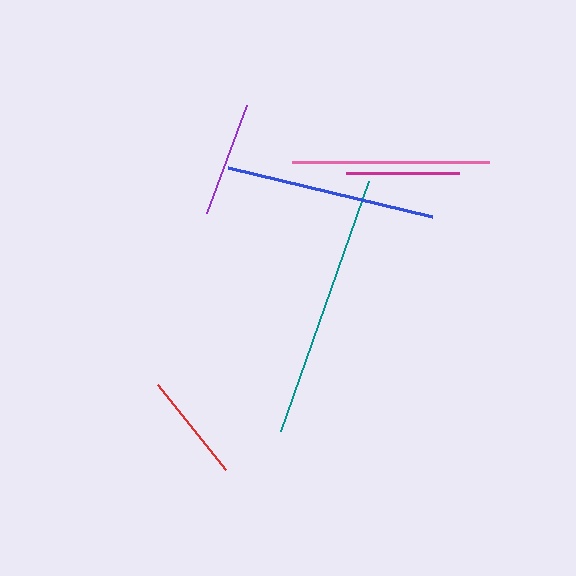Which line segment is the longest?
The teal line is the longest at approximately 265 pixels.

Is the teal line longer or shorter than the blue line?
The teal line is longer than the blue line.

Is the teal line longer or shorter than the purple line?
The teal line is longer than the purple line.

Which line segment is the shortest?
The red line is the shortest at approximately 110 pixels.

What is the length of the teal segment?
The teal segment is approximately 265 pixels long.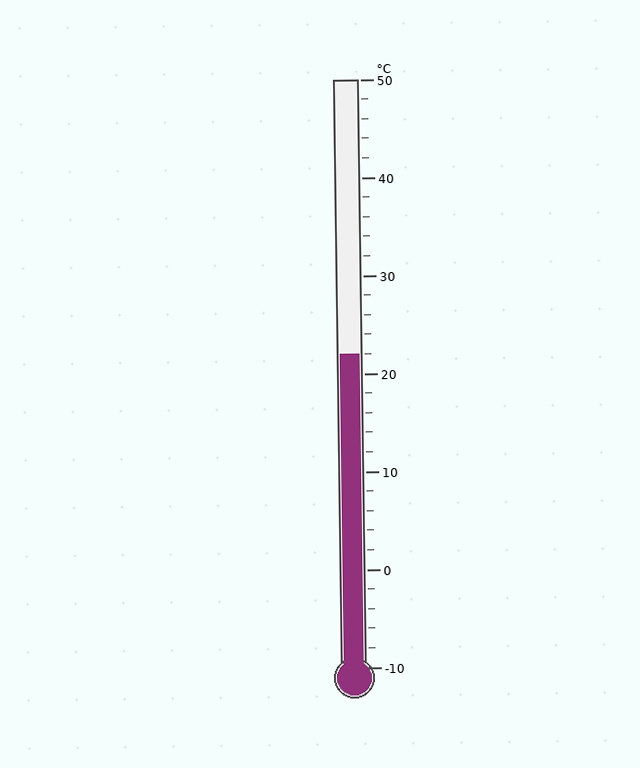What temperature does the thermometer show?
The thermometer shows approximately 22°C.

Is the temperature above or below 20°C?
The temperature is above 20°C.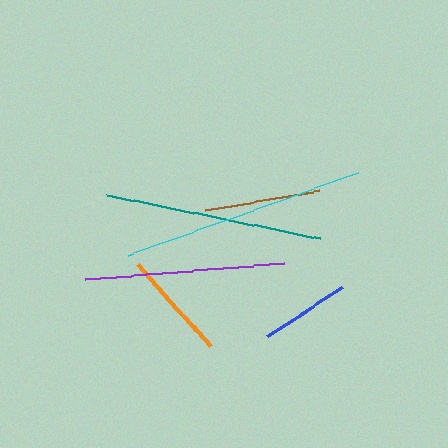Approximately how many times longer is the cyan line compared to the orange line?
The cyan line is approximately 2.2 times the length of the orange line.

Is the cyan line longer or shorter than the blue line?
The cyan line is longer than the blue line.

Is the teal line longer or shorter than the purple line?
The teal line is longer than the purple line.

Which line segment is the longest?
The cyan line is the longest at approximately 245 pixels.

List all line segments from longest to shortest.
From longest to shortest: cyan, teal, purple, brown, orange, blue.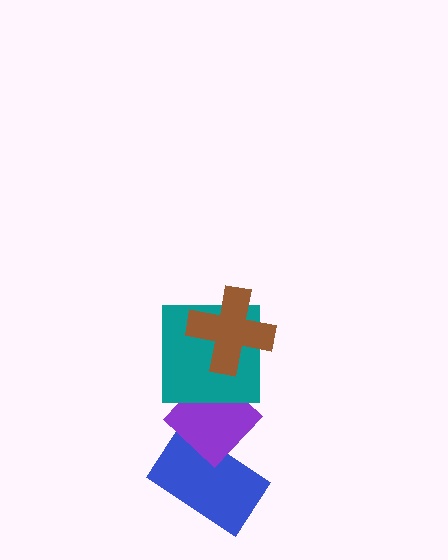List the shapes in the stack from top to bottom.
From top to bottom: the brown cross, the teal square, the purple diamond, the blue rectangle.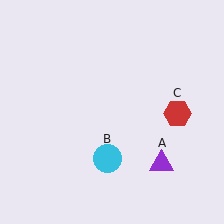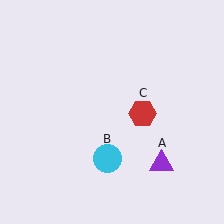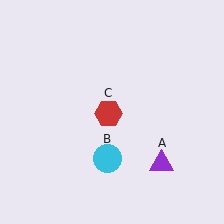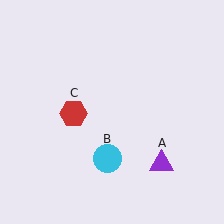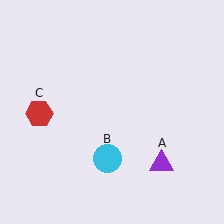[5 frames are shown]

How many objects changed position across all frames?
1 object changed position: red hexagon (object C).